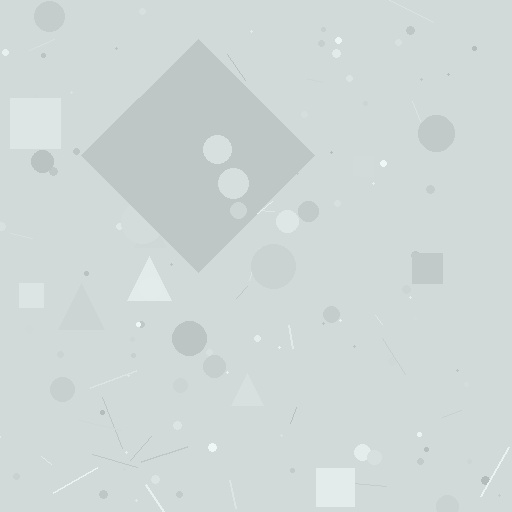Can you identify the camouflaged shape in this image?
The camouflaged shape is a diamond.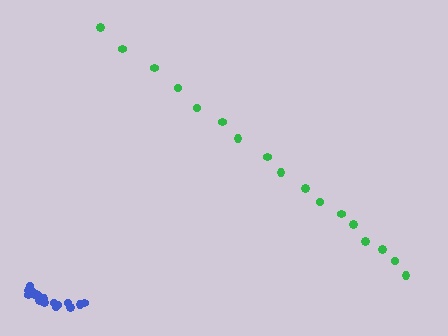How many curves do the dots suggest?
There are 2 distinct paths.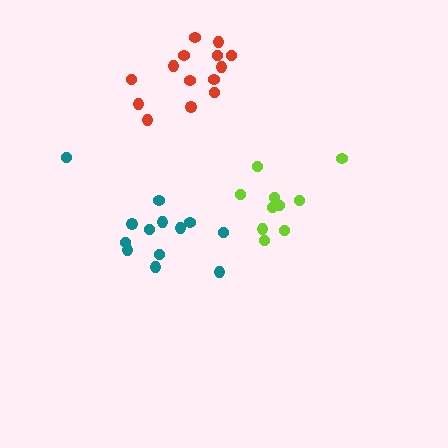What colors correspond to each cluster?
The clusters are colored: lime, red, teal.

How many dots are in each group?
Group 1: 10 dots, Group 2: 14 dots, Group 3: 13 dots (37 total).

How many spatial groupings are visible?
There are 3 spatial groupings.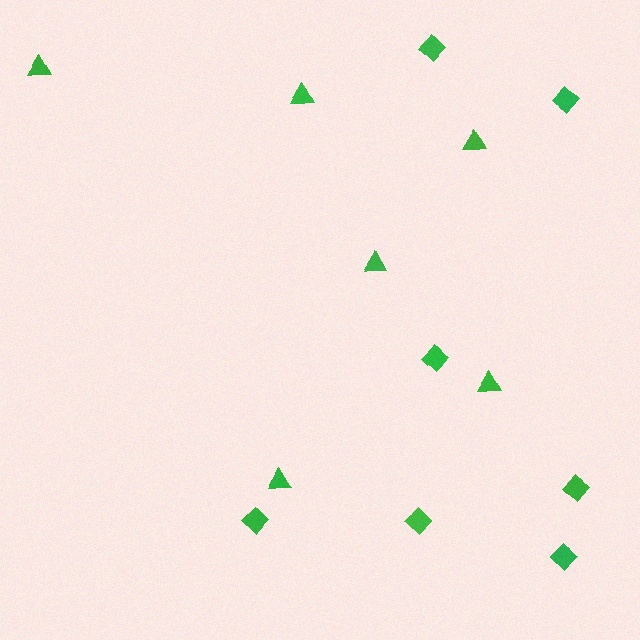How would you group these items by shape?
There are 2 groups: one group of triangles (6) and one group of diamonds (7).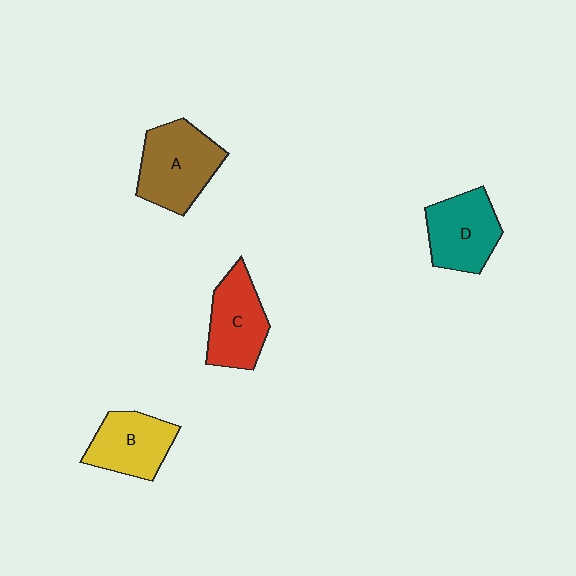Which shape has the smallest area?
Shape B (yellow).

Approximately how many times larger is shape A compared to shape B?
Approximately 1.3 times.